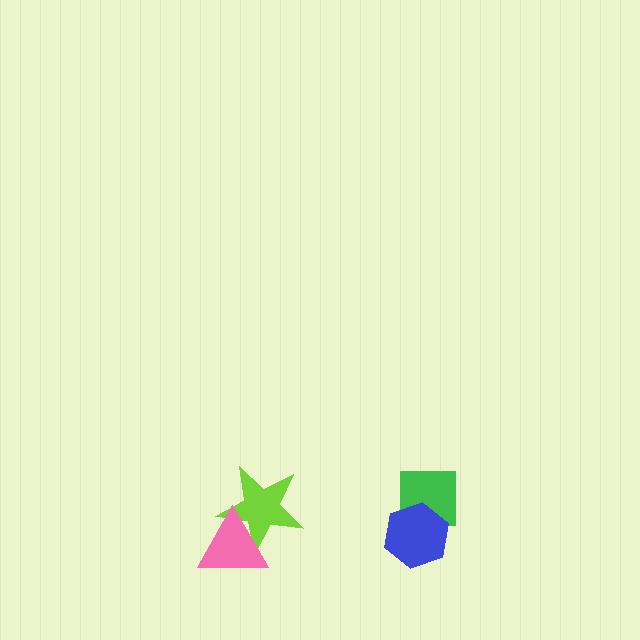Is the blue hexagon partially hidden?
No, no other shape covers it.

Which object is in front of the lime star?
The pink triangle is in front of the lime star.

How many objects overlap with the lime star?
1 object overlaps with the lime star.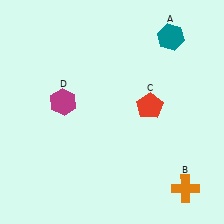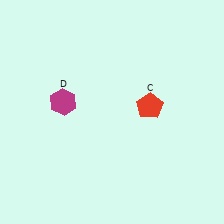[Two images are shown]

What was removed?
The orange cross (B), the teal hexagon (A) were removed in Image 2.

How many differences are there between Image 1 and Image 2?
There are 2 differences between the two images.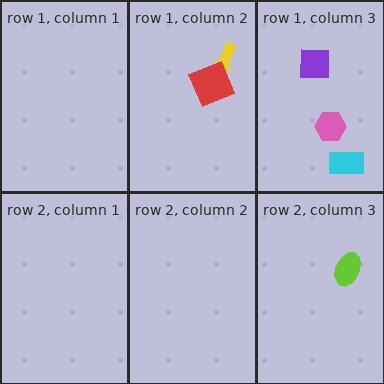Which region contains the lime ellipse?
The row 2, column 3 region.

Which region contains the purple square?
The row 1, column 3 region.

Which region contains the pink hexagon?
The row 1, column 3 region.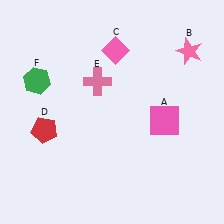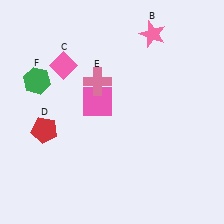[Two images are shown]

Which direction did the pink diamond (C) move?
The pink diamond (C) moved left.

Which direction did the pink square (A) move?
The pink square (A) moved left.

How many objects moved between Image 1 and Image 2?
3 objects moved between the two images.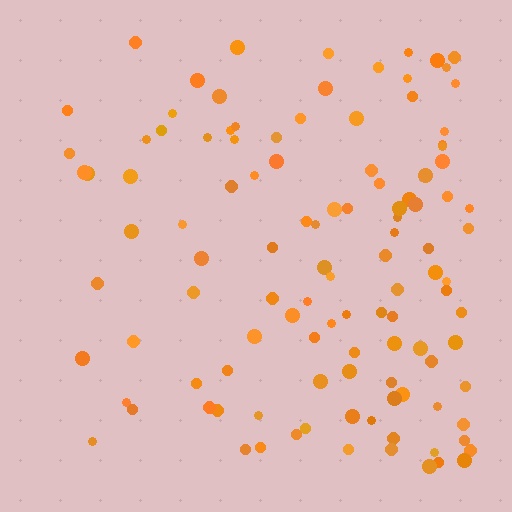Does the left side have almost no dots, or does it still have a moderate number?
Still a moderate number, just noticeably fewer than the right.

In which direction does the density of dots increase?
From left to right, with the right side densest.